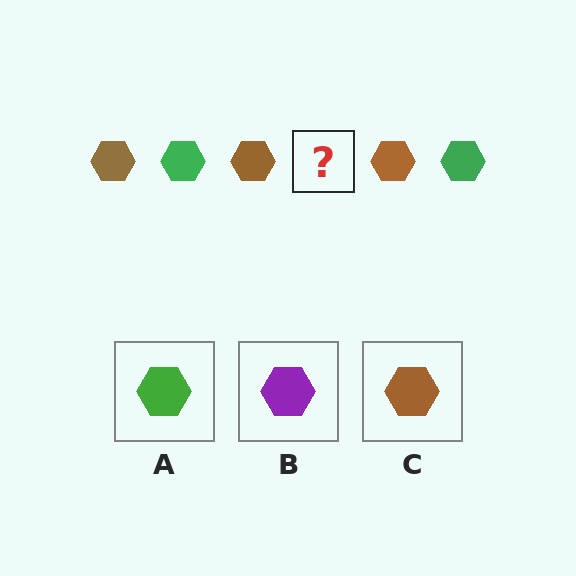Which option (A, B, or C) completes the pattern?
A.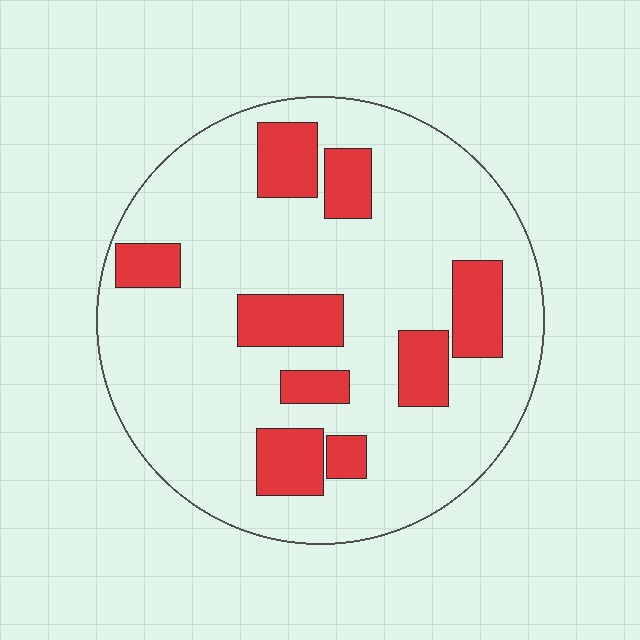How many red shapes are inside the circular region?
9.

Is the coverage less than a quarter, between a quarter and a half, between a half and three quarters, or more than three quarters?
Less than a quarter.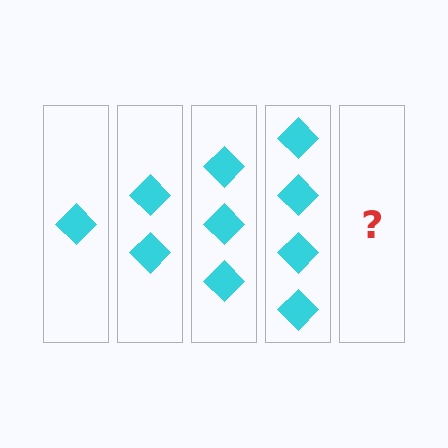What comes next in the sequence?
The next element should be 5 diamonds.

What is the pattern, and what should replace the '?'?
The pattern is that each step adds one more diamond. The '?' should be 5 diamonds.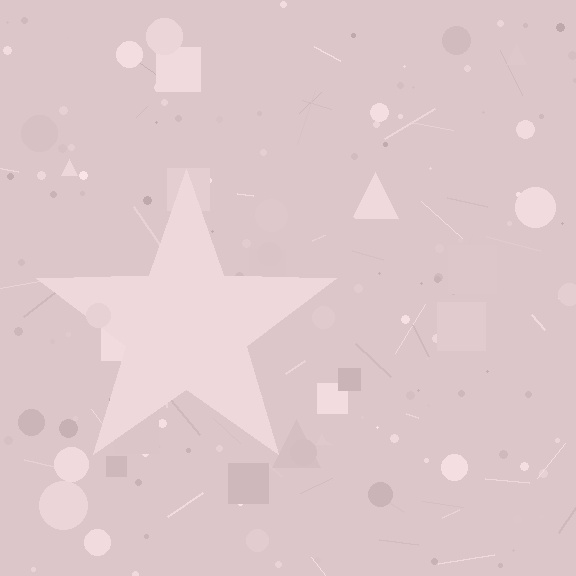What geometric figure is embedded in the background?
A star is embedded in the background.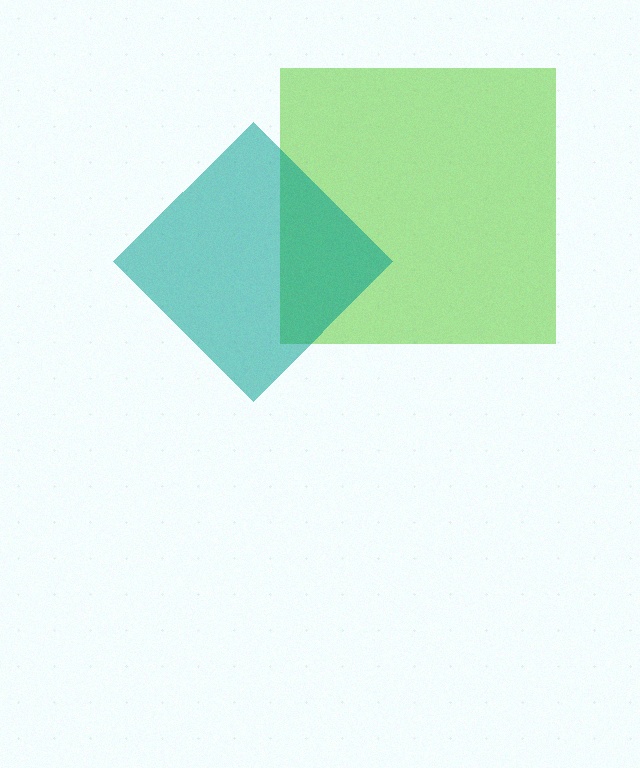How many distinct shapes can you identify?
There are 2 distinct shapes: a lime square, a teal diamond.